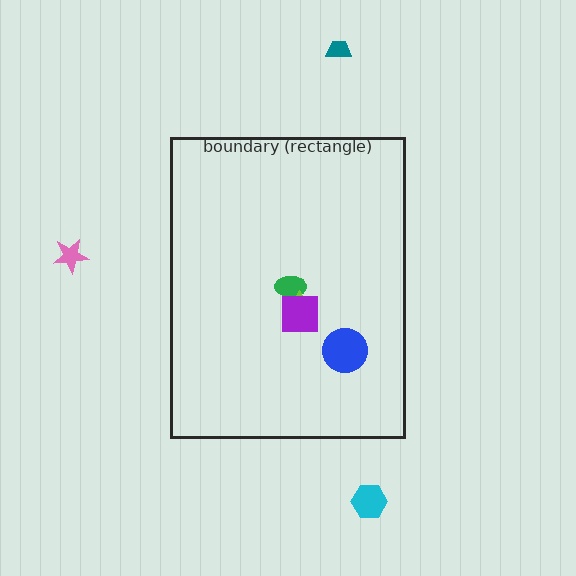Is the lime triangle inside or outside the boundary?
Inside.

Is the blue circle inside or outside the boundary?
Inside.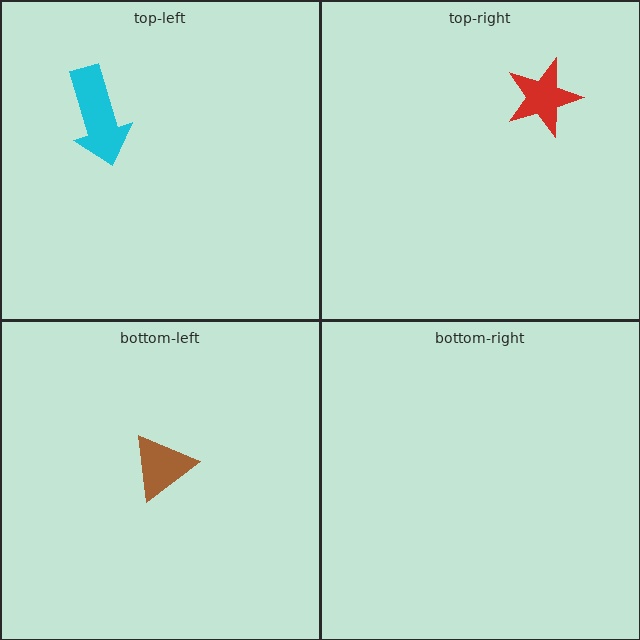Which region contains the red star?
The top-right region.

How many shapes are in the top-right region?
1.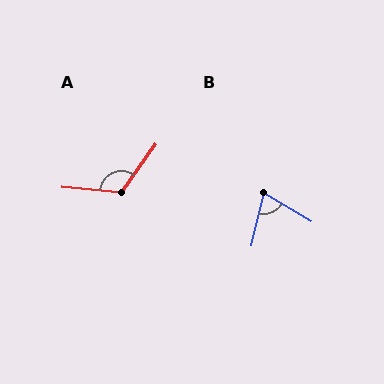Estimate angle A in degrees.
Approximately 120 degrees.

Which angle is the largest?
A, at approximately 120 degrees.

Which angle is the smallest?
B, at approximately 72 degrees.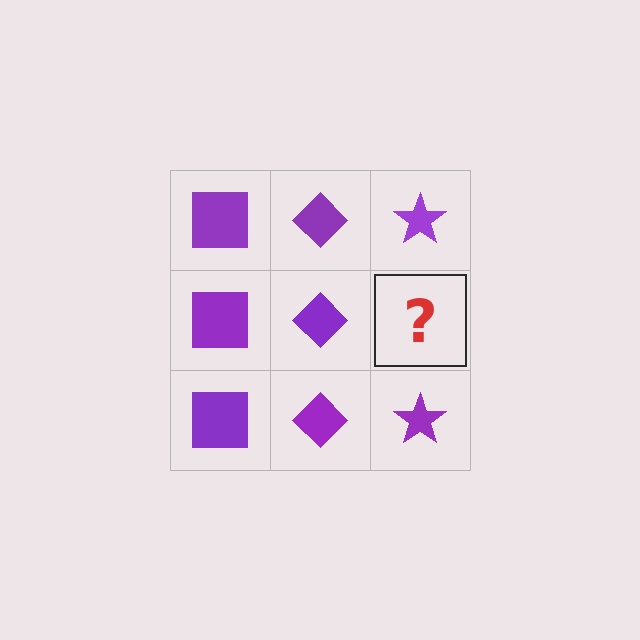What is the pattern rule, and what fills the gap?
The rule is that each column has a consistent shape. The gap should be filled with a purple star.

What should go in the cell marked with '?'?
The missing cell should contain a purple star.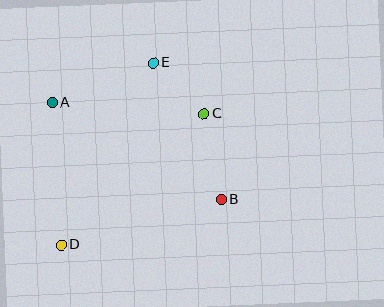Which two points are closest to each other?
Points C and E are closest to each other.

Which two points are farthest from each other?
Points D and E are farthest from each other.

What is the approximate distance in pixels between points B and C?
The distance between B and C is approximately 87 pixels.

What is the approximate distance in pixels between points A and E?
The distance between A and E is approximately 109 pixels.